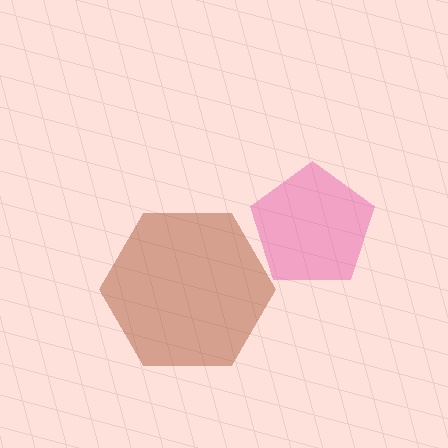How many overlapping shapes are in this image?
There are 2 overlapping shapes in the image.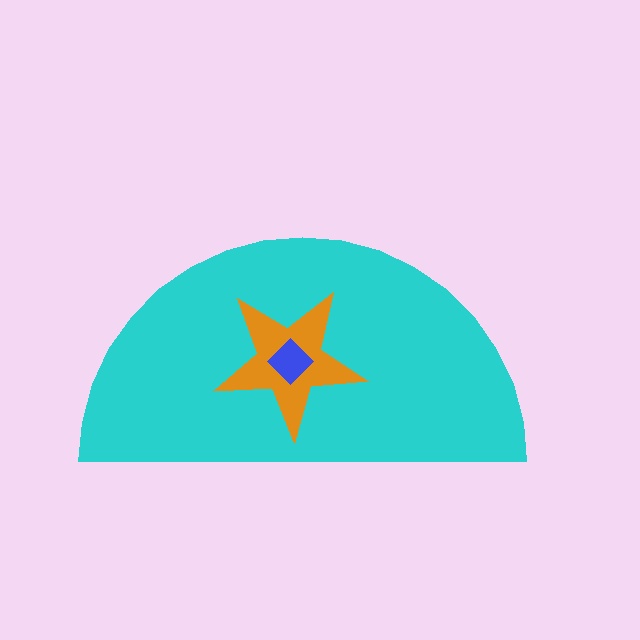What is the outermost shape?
The cyan semicircle.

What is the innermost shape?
The blue diamond.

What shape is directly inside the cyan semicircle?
The orange star.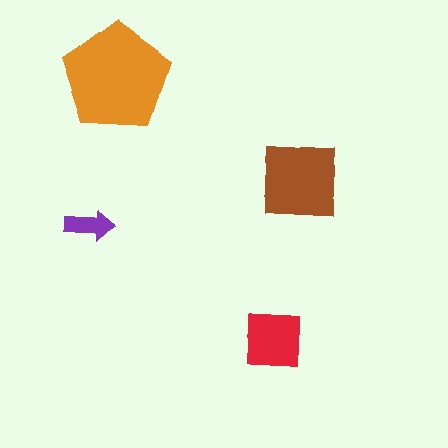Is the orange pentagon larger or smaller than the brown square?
Larger.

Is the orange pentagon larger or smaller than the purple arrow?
Larger.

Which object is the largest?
The orange pentagon.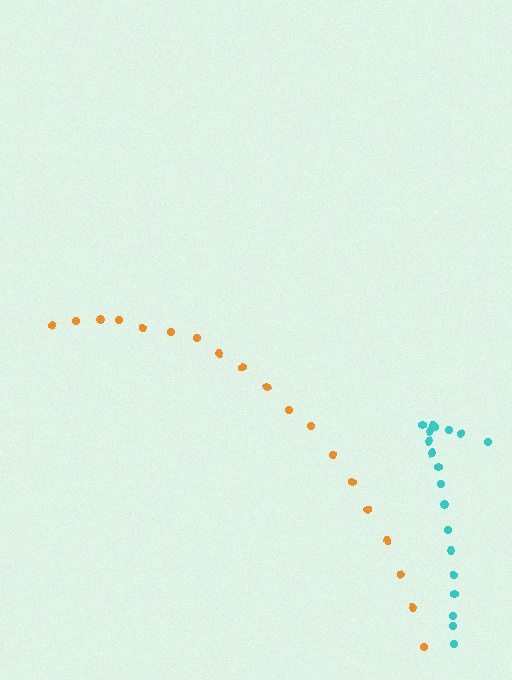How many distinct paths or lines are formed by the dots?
There are 2 distinct paths.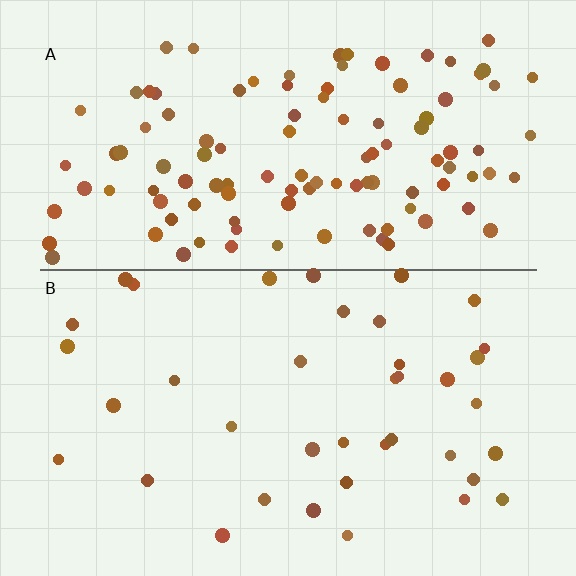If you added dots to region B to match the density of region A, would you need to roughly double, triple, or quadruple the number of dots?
Approximately triple.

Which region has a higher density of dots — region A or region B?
A (the top).